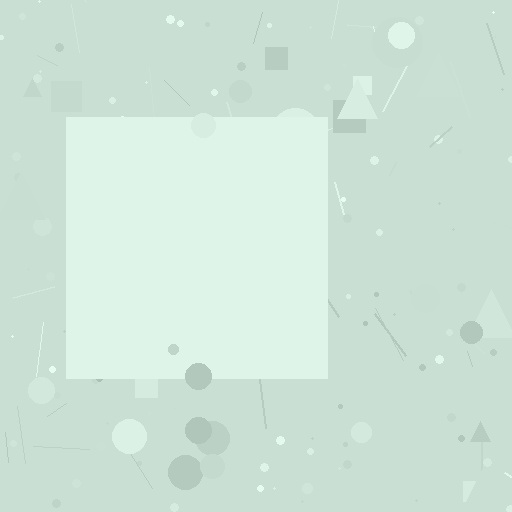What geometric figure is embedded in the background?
A square is embedded in the background.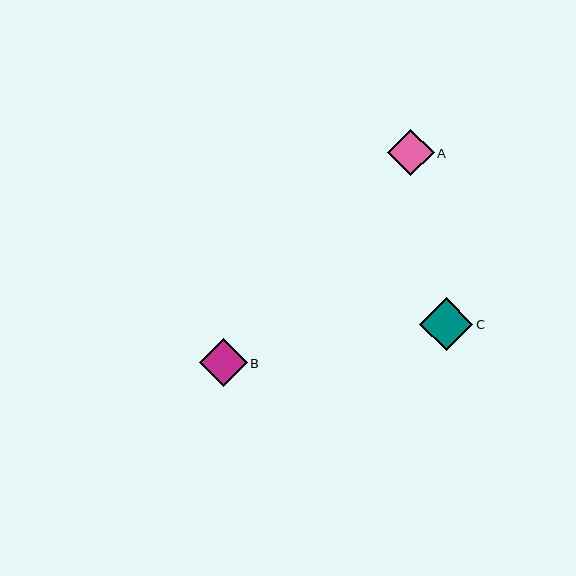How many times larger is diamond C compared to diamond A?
Diamond C is approximately 1.2 times the size of diamond A.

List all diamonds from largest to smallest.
From largest to smallest: C, B, A.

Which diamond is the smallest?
Diamond A is the smallest with a size of approximately 46 pixels.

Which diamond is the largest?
Diamond C is the largest with a size of approximately 53 pixels.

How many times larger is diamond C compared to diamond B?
Diamond C is approximately 1.1 times the size of diamond B.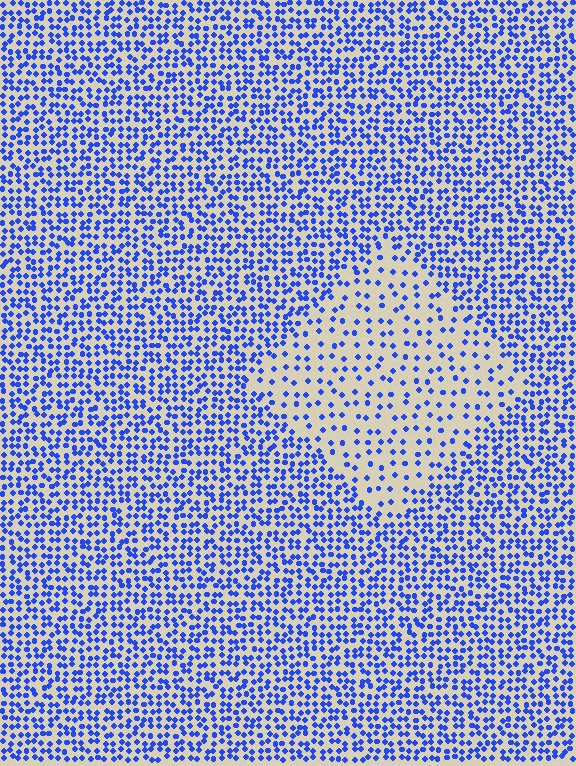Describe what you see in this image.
The image contains small blue elements arranged at two different densities. A diamond-shaped region is visible where the elements are less densely packed than the surrounding area.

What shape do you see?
I see a diamond.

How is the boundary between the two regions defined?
The boundary is defined by a change in element density (approximately 2.4x ratio). All elements are the same color, size, and shape.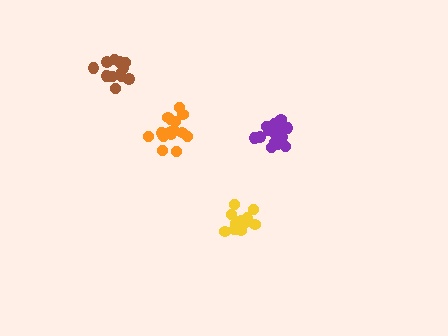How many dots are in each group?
Group 1: 18 dots, Group 2: 18 dots, Group 3: 13 dots, Group 4: 13 dots (62 total).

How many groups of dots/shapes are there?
There are 4 groups.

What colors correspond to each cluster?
The clusters are colored: orange, purple, yellow, brown.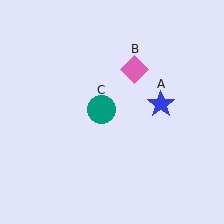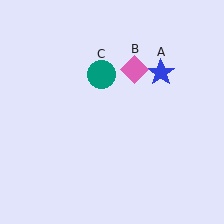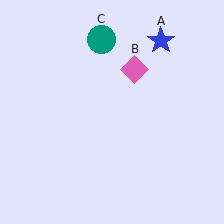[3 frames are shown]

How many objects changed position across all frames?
2 objects changed position: blue star (object A), teal circle (object C).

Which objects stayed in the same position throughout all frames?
Pink diamond (object B) remained stationary.